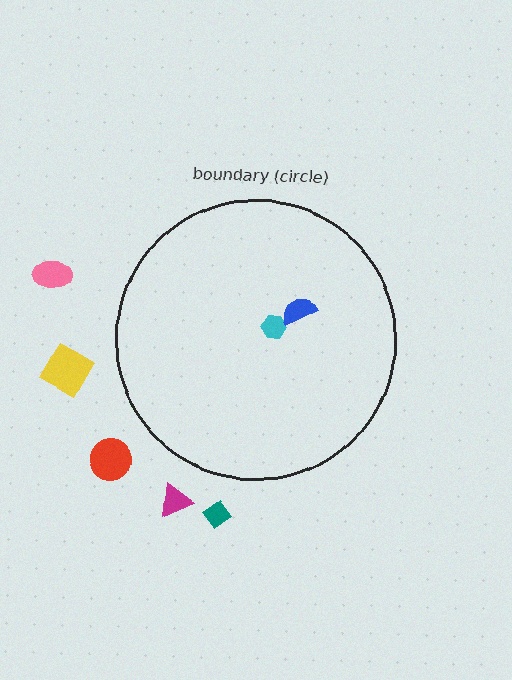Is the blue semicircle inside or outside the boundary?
Inside.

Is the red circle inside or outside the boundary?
Outside.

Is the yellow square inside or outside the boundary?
Outside.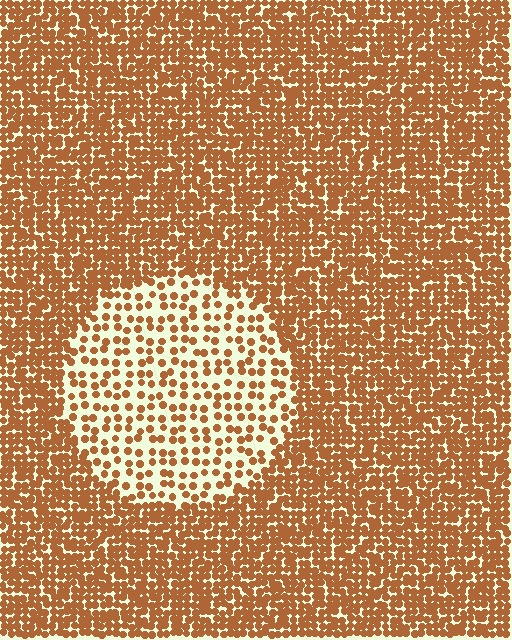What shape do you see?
I see a circle.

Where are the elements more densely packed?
The elements are more densely packed outside the circle boundary.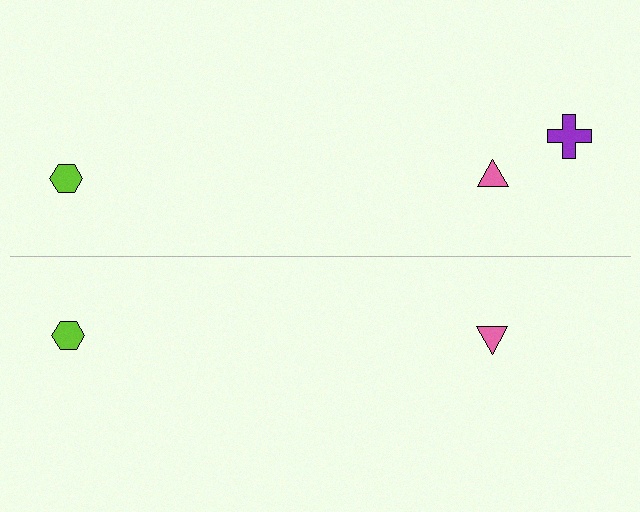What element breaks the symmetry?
A purple cross is missing from the bottom side.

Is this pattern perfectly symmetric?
No, the pattern is not perfectly symmetric. A purple cross is missing from the bottom side.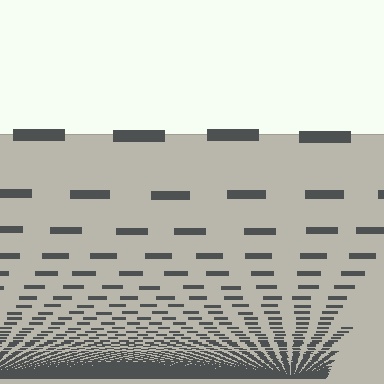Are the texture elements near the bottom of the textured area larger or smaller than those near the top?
Smaller. The gradient is inverted — elements near the bottom are smaller and denser.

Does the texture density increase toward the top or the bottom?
Density increases toward the bottom.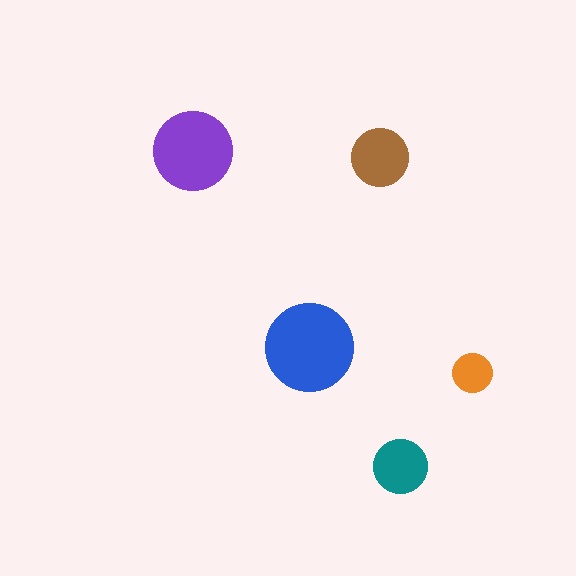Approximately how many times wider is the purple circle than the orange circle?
About 2 times wider.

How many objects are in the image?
There are 5 objects in the image.